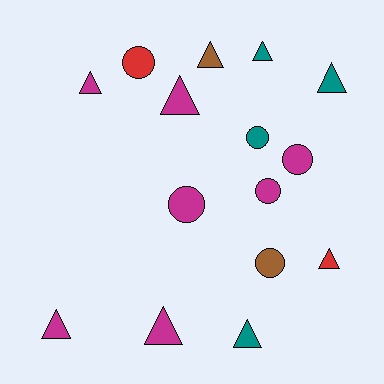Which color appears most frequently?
Magenta, with 7 objects.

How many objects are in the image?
There are 15 objects.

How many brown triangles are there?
There is 1 brown triangle.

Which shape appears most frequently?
Triangle, with 9 objects.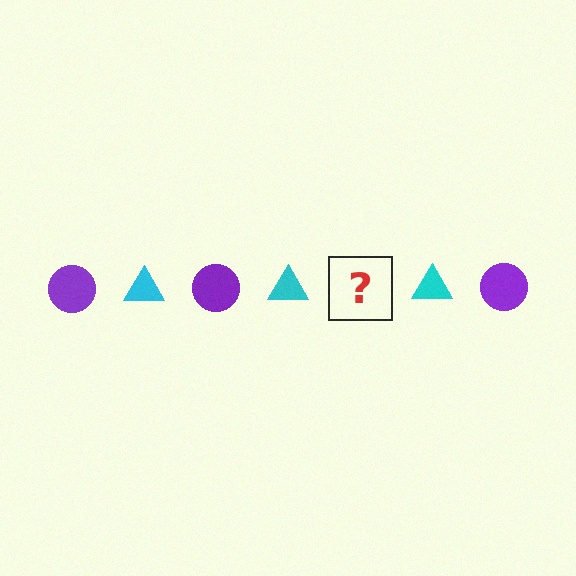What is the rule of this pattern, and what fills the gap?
The rule is that the pattern alternates between purple circle and cyan triangle. The gap should be filled with a purple circle.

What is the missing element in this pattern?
The missing element is a purple circle.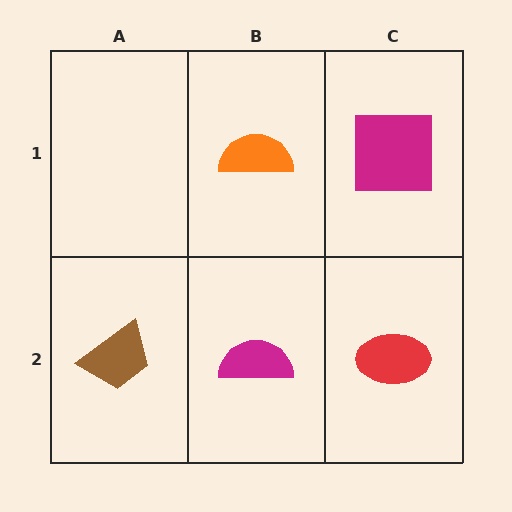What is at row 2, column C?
A red ellipse.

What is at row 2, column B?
A magenta semicircle.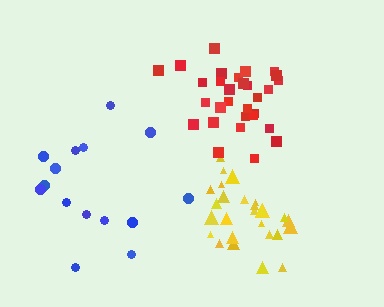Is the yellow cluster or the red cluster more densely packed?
Red.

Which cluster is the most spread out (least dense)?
Blue.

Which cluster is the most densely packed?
Red.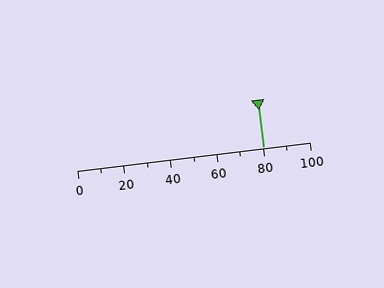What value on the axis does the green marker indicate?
The marker indicates approximately 80.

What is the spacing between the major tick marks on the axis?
The major ticks are spaced 20 apart.